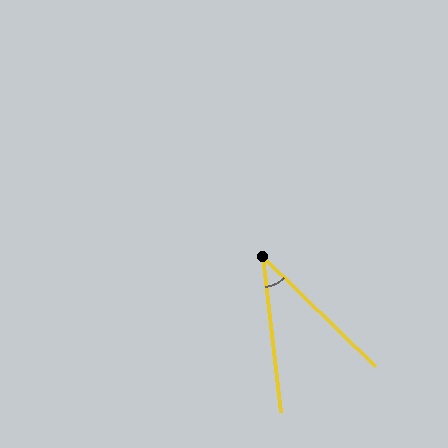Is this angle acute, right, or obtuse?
It is acute.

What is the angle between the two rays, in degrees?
Approximately 39 degrees.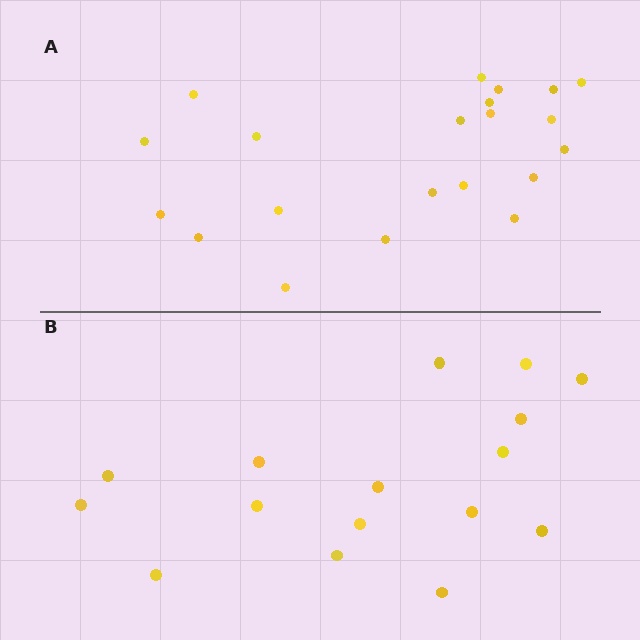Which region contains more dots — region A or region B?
Region A (the top region) has more dots.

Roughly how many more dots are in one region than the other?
Region A has about 5 more dots than region B.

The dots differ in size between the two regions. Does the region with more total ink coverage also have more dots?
No. Region B has more total ink coverage because its dots are larger, but region A actually contains more individual dots. Total area can be misleading — the number of items is what matters here.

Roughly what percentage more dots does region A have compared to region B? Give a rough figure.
About 30% more.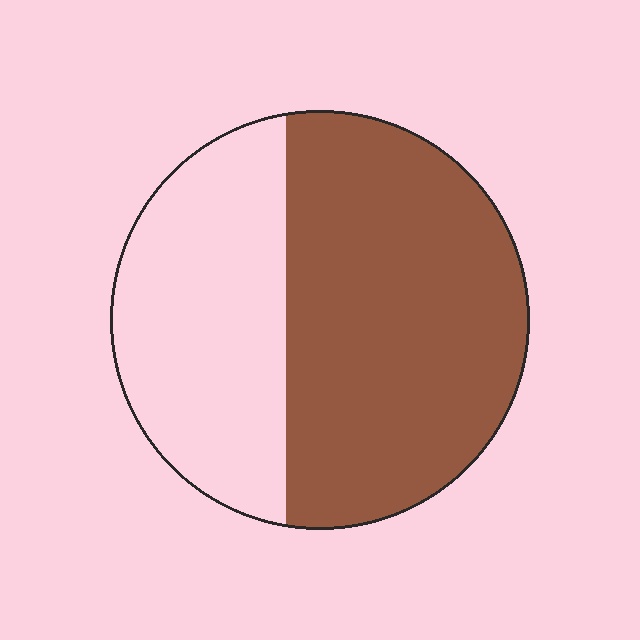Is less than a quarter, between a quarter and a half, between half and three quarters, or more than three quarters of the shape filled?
Between half and three quarters.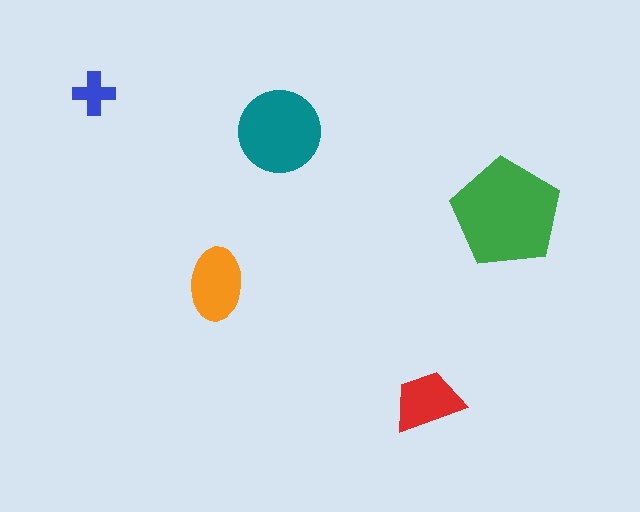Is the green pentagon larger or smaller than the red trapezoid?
Larger.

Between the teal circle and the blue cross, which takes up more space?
The teal circle.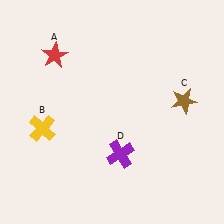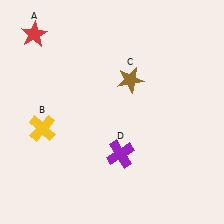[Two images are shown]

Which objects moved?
The objects that moved are: the red star (A), the brown star (C).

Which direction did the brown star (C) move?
The brown star (C) moved left.